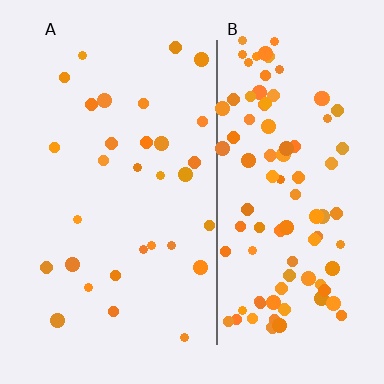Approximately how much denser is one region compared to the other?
Approximately 3.3× — region B over region A.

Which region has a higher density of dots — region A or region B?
B (the right).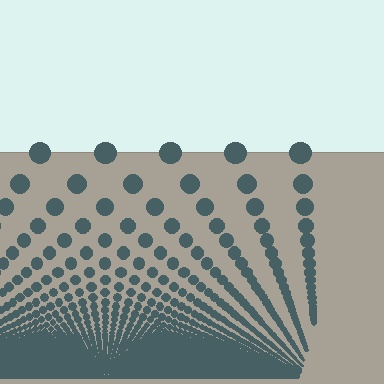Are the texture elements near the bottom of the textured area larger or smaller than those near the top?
Smaller. The gradient is inverted — elements near the bottom are smaller and denser.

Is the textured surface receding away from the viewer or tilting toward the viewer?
The surface appears to tilt toward the viewer. Texture elements get larger and sparser toward the top.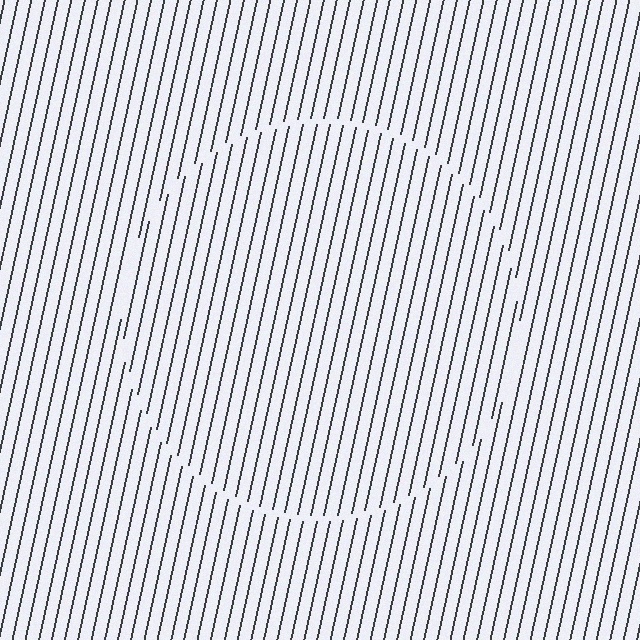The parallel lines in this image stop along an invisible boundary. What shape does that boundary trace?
An illusory circle. The interior of the shape contains the same grating, shifted by half a period — the contour is defined by the phase discontinuity where line-ends from the inner and outer gratings abut.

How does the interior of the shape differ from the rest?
The interior of the shape contains the same grating, shifted by half a period — the contour is defined by the phase discontinuity where line-ends from the inner and outer gratings abut.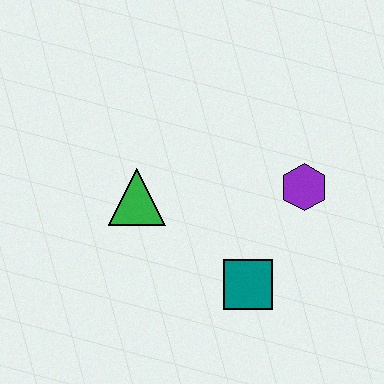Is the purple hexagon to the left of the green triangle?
No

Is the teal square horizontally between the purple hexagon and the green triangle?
Yes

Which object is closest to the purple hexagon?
The teal square is closest to the purple hexagon.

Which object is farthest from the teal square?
The green triangle is farthest from the teal square.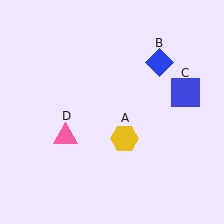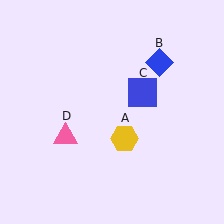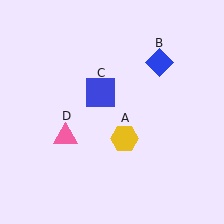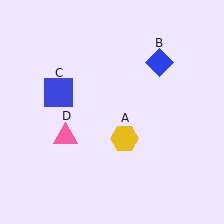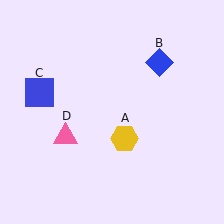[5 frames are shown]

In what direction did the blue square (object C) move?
The blue square (object C) moved left.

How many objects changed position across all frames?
1 object changed position: blue square (object C).